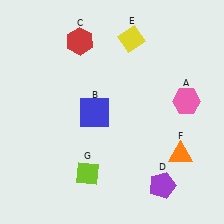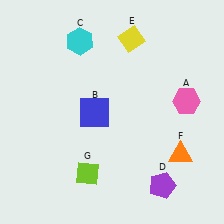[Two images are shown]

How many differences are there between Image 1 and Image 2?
There is 1 difference between the two images.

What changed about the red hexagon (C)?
In Image 1, C is red. In Image 2, it changed to cyan.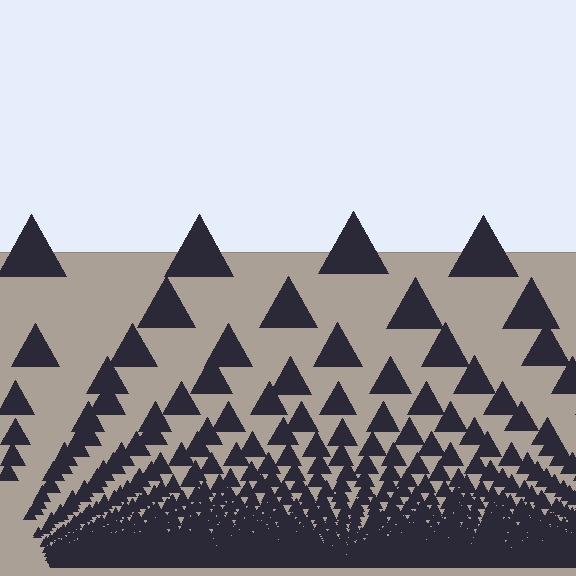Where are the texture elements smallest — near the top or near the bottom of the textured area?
Near the bottom.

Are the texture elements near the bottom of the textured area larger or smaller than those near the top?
Smaller. The gradient is inverted — elements near the bottom are smaller and denser.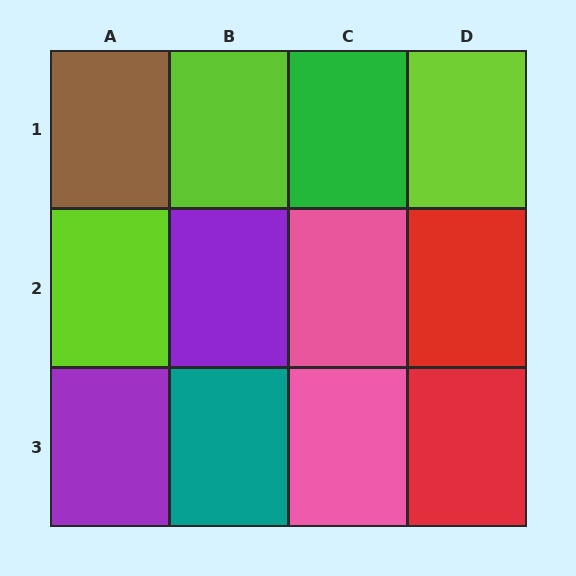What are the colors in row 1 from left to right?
Brown, lime, green, lime.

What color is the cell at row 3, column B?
Teal.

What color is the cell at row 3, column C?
Pink.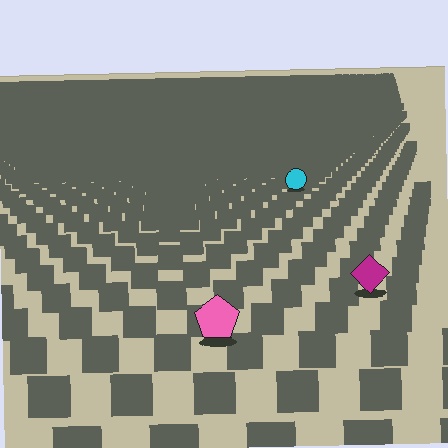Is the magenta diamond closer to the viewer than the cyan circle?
Yes. The magenta diamond is closer — you can tell from the texture gradient: the ground texture is coarser near it.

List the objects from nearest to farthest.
From nearest to farthest: the pink pentagon, the magenta diamond, the cyan circle.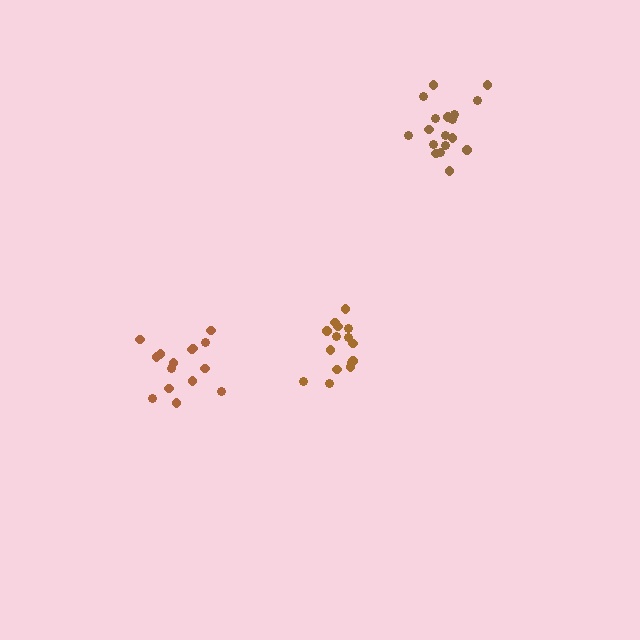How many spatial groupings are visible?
There are 3 spatial groupings.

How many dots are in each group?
Group 1: 15 dots, Group 2: 18 dots, Group 3: 15 dots (48 total).